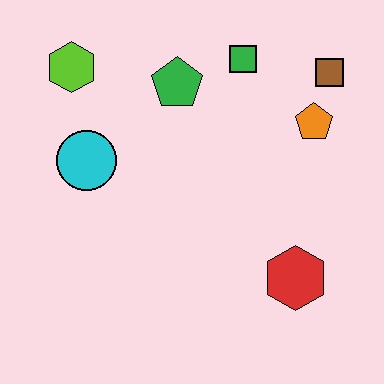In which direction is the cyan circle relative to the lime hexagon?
The cyan circle is below the lime hexagon.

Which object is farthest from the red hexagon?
The lime hexagon is farthest from the red hexagon.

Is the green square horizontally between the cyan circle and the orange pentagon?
Yes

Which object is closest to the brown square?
The orange pentagon is closest to the brown square.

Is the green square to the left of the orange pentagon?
Yes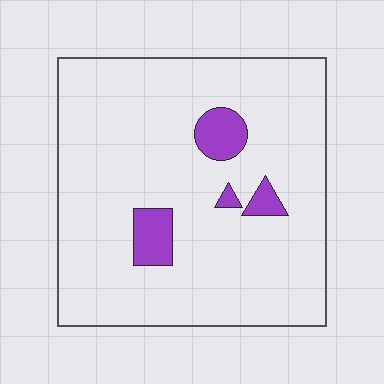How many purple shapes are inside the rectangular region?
4.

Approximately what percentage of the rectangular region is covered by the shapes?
Approximately 10%.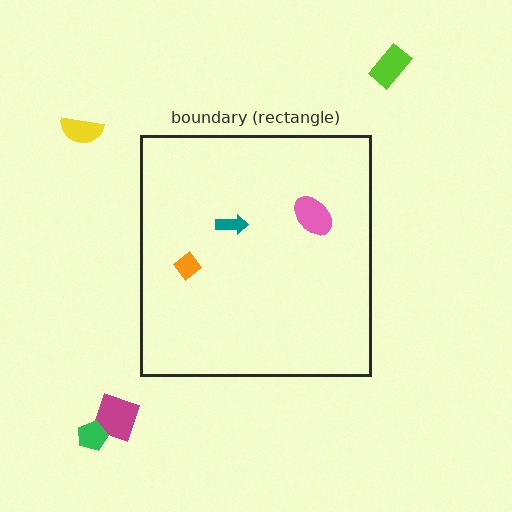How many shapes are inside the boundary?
3 inside, 4 outside.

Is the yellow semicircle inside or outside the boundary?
Outside.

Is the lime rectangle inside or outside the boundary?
Outside.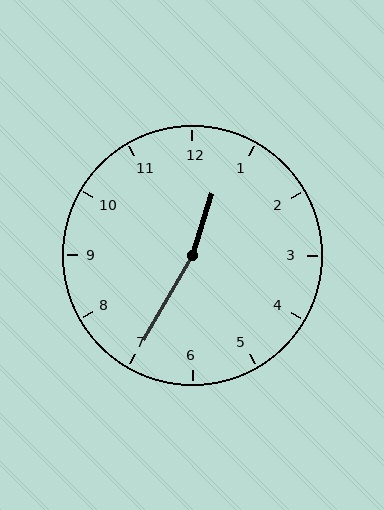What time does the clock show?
12:35.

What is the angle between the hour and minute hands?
Approximately 168 degrees.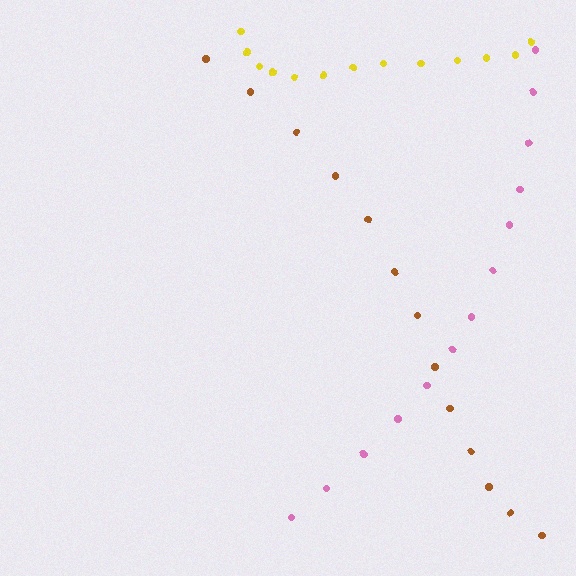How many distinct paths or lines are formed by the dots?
There are 3 distinct paths.